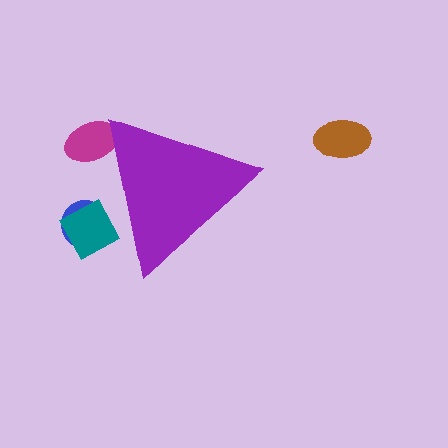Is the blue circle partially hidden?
Yes, the blue circle is partially hidden behind the purple triangle.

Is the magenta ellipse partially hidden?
Yes, the magenta ellipse is partially hidden behind the purple triangle.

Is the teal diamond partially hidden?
Yes, the teal diamond is partially hidden behind the purple triangle.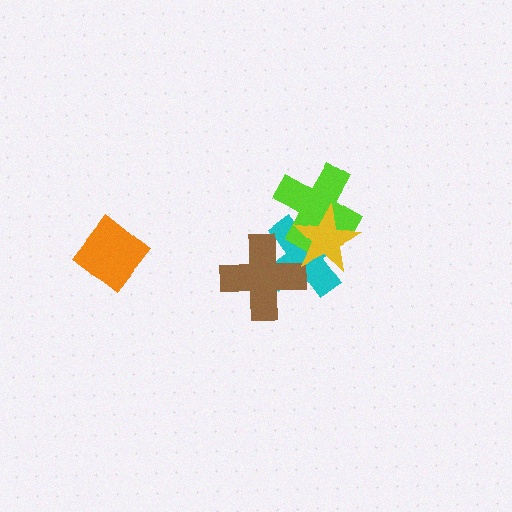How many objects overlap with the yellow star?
2 objects overlap with the yellow star.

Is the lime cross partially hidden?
Yes, it is partially covered by another shape.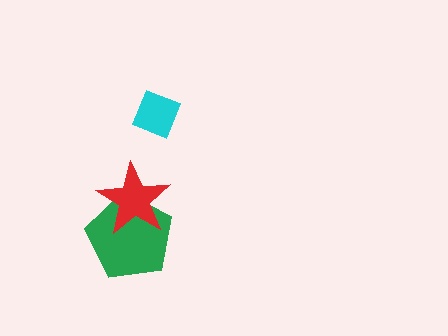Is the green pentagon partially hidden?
Yes, it is partially covered by another shape.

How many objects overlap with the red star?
1 object overlaps with the red star.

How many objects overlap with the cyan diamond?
0 objects overlap with the cyan diamond.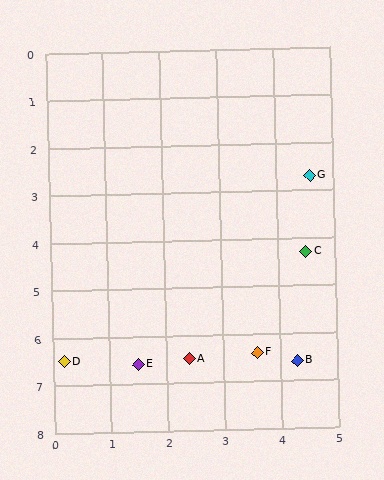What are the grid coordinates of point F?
Point F is at approximately (3.6, 6.4).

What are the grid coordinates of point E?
Point E is at approximately (1.5, 6.6).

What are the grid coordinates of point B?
Point B is at approximately (4.3, 6.6).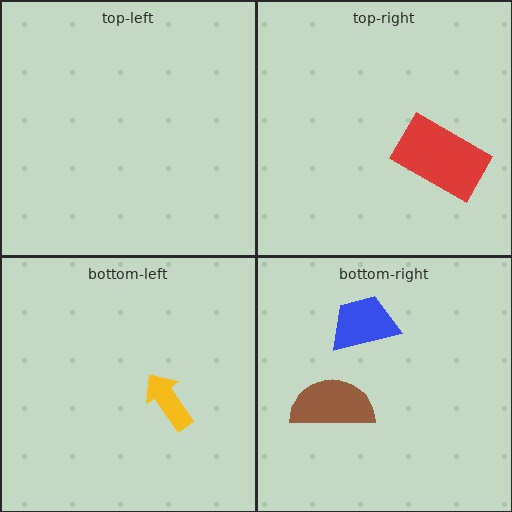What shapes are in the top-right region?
The red rectangle.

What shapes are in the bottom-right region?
The brown semicircle, the blue trapezoid.